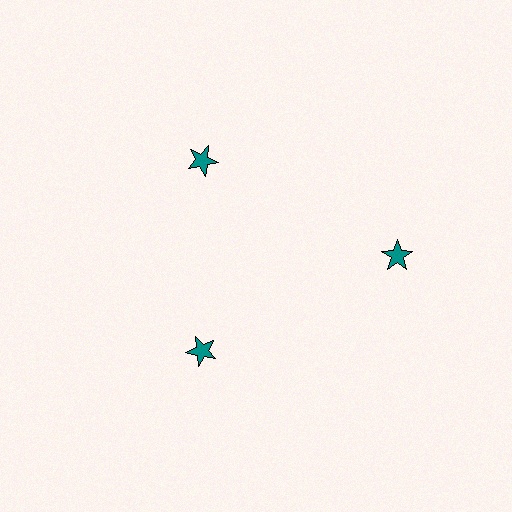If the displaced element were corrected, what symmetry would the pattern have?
It would have 3-fold rotational symmetry — the pattern would map onto itself every 120 degrees.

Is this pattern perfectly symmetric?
No. The 3 teal stars are arranged in a ring, but one element near the 3 o'clock position is pushed outward from the center, breaking the 3-fold rotational symmetry.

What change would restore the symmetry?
The symmetry would be restored by moving it inward, back onto the ring so that all 3 stars sit at equal angles and equal distance from the center.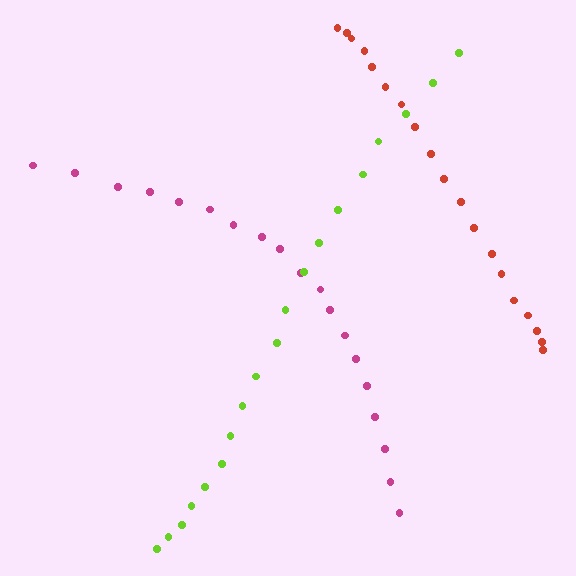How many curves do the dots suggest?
There are 3 distinct paths.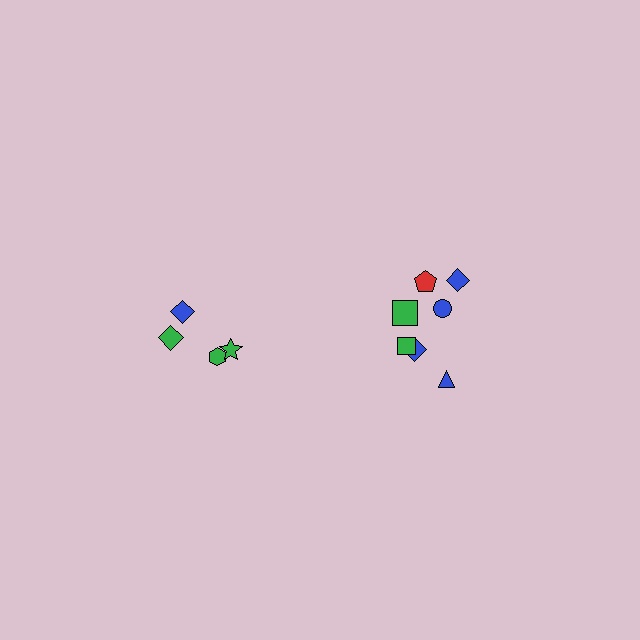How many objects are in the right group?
There are 7 objects.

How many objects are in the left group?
There are 4 objects.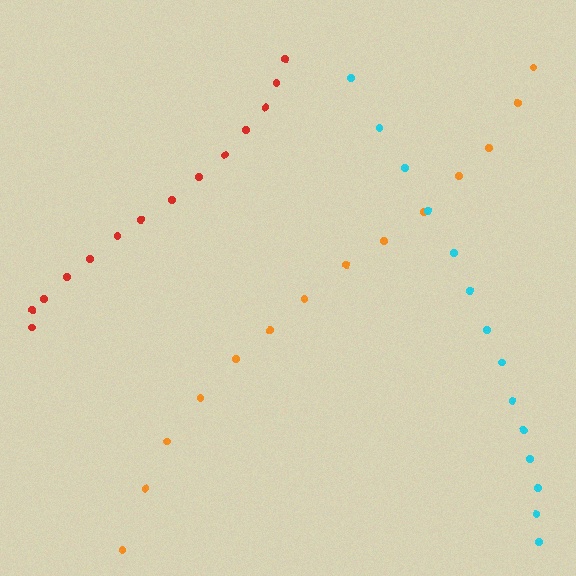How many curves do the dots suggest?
There are 3 distinct paths.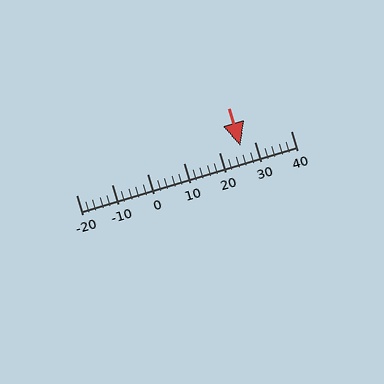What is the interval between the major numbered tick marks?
The major tick marks are spaced 10 units apart.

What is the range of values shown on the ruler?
The ruler shows values from -20 to 40.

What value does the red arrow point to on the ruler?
The red arrow points to approximately 26.